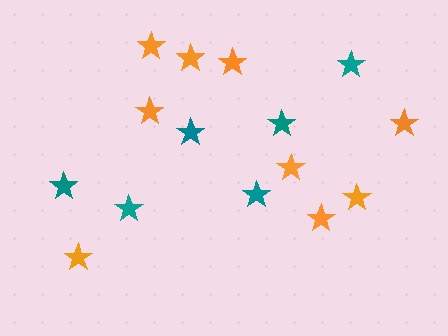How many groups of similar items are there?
There are 2 groups: one group of orange stars (9) and one group of teal stars (6).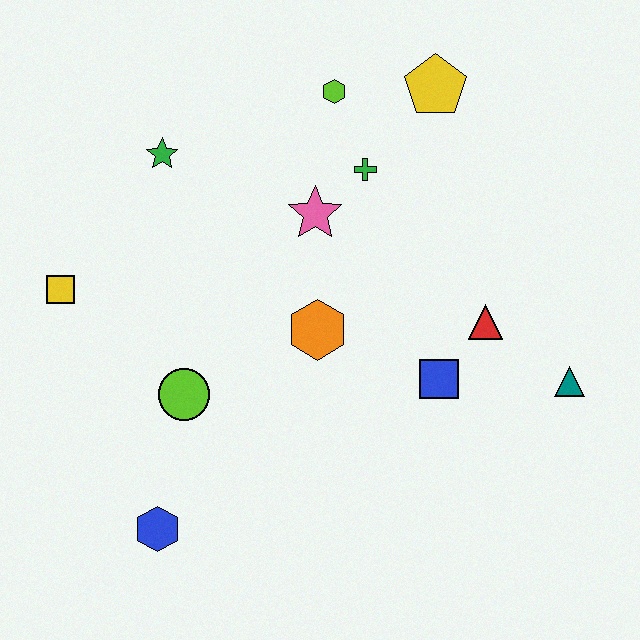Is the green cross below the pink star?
No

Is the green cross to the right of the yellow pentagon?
No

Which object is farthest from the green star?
The teal triangle is farthest from the green star.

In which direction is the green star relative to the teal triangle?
The green star is to the left of the teal triangle.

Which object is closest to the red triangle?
The blue square is closest to the red triangle.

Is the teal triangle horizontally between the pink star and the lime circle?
No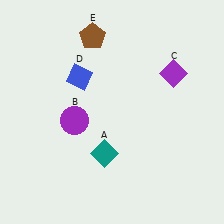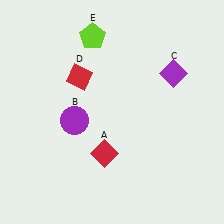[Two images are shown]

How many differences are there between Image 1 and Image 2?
There are 3 differences between the two images.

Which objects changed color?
A changed from teal to red. D changed from blue to red. E changed from brown to lime.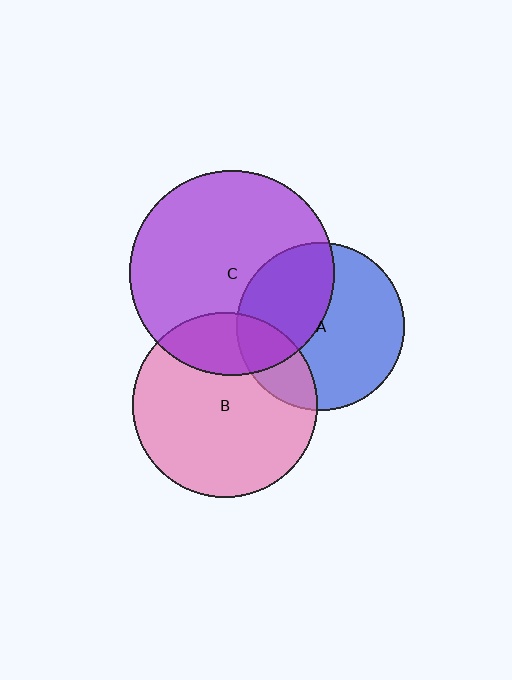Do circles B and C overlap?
Yes.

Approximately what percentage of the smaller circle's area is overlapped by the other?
Approximately 25%.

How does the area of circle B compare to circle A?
Approximately 1.2 times.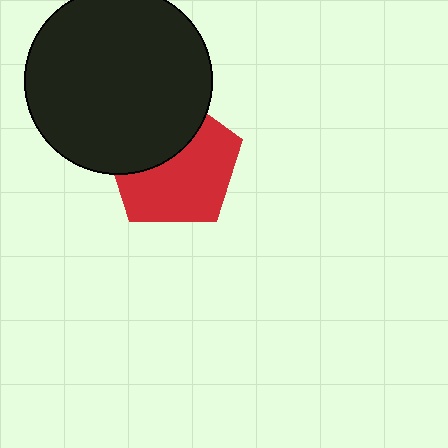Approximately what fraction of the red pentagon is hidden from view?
Roughly 39% of the red pentagon is hidden behind the black circle.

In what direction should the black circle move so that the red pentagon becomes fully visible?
The black circle should move up. That is the shortest direction to clear the overlap and leave the red pentagon fully visible.